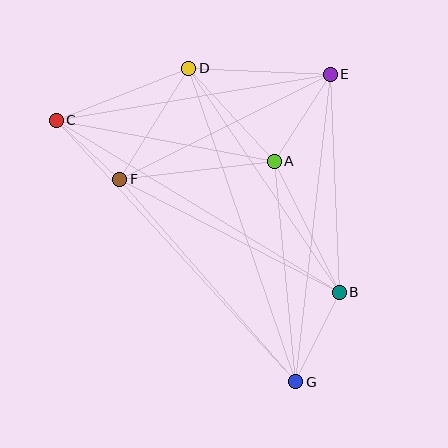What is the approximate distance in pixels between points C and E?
The distance between C and E is approximately 278 pixels.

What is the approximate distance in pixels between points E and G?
The distance between E and G is approximately 310 pixels.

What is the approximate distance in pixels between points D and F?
The distance between D and F is approximately 131 pixels.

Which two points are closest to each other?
Points C and F are closest to each other.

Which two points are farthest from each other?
Points C and G are farthest from each other.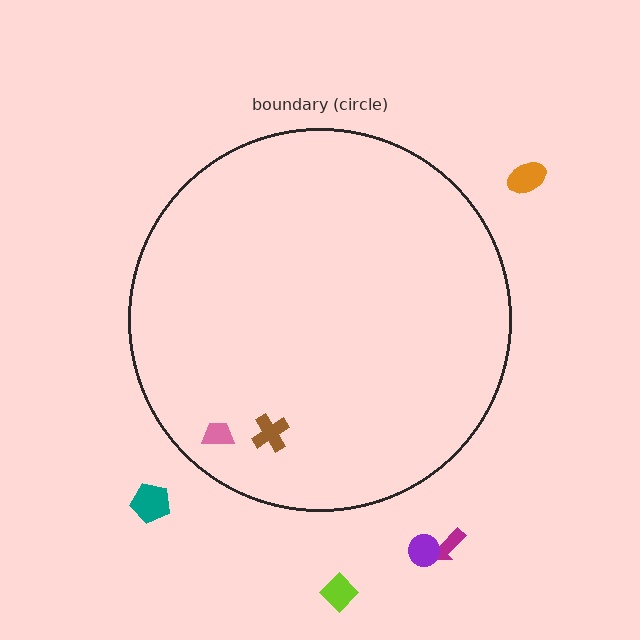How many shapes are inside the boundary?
2 inside, 5 outside.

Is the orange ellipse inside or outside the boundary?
Outside.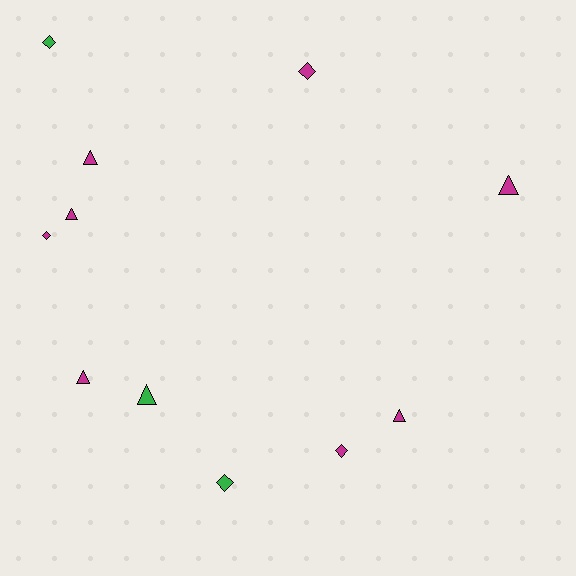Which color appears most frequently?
Magenta, with 8 objects.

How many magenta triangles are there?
There are 5 magenta triangles.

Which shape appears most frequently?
Triangle, with 6 objects.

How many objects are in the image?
There are 11 objects.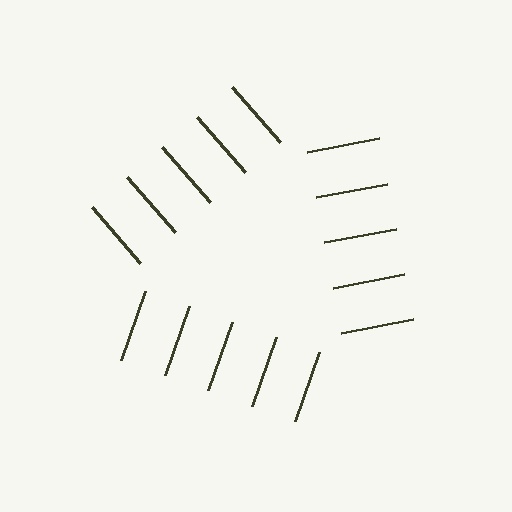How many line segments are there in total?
15 — 5 along each of the 3 edges.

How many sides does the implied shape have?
3 sides — the line-ends trace a triangle.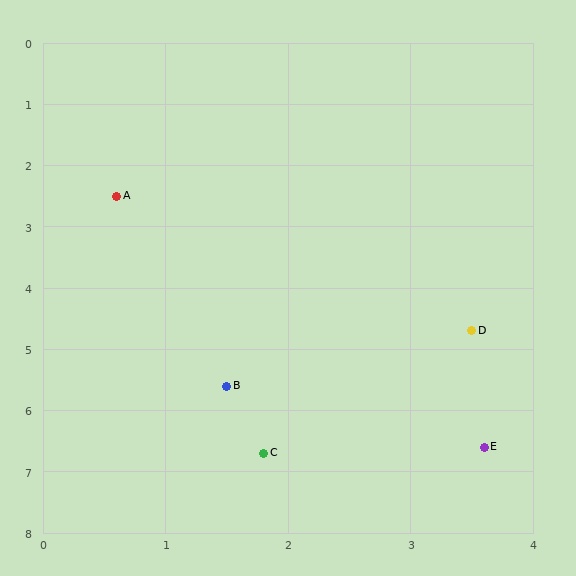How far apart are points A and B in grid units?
Points A and B are about 3.2 grid units apart.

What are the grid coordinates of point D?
Point D is at approximately (3.5, 4.7).